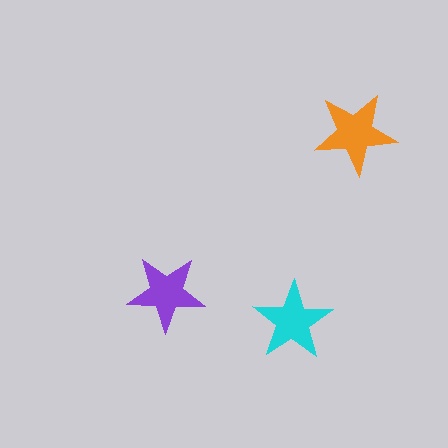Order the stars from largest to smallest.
the orange one, the cyan one, the purple one.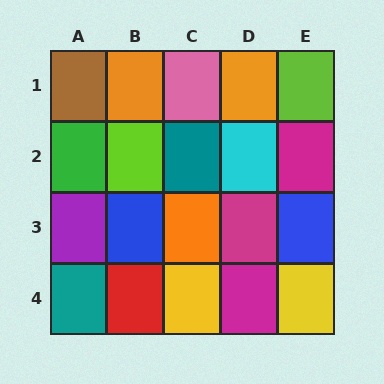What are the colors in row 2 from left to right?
Green, lime, teal, cyan, magenta.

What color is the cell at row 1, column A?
Brown.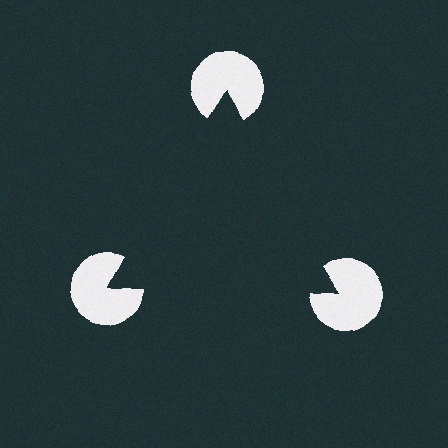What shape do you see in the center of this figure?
An illusory triangle — its edges are inferred from the aligned wedge cuts in the pac-man discs, not physically drawn.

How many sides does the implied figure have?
3 sides.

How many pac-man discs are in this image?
There are 3 — one at each vertex of the illusory triangle.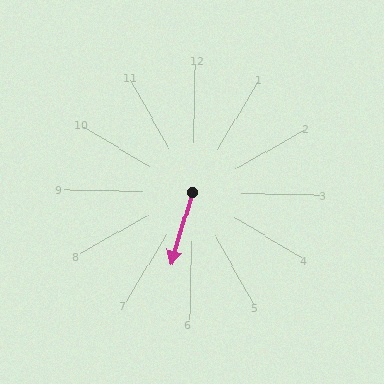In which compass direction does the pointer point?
South.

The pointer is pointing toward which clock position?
Roughly 7 o'clock.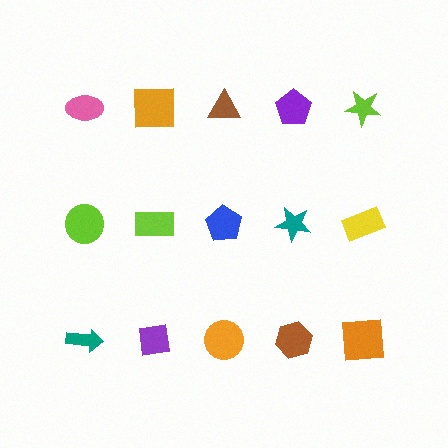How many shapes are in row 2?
5 shapes.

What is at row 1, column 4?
A purple pentagon.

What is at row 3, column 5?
An orange square.